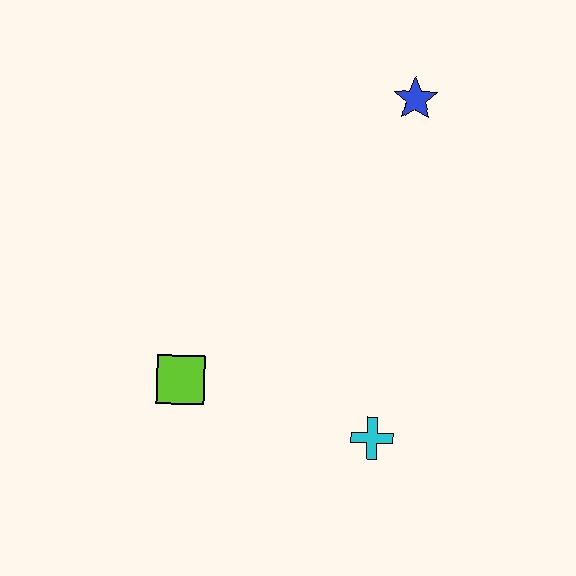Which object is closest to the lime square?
The cyan cross is closest to the lime square.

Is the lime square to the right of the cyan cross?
No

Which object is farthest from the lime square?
The blue star is farthest from the lime square.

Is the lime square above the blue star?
No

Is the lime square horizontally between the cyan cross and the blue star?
No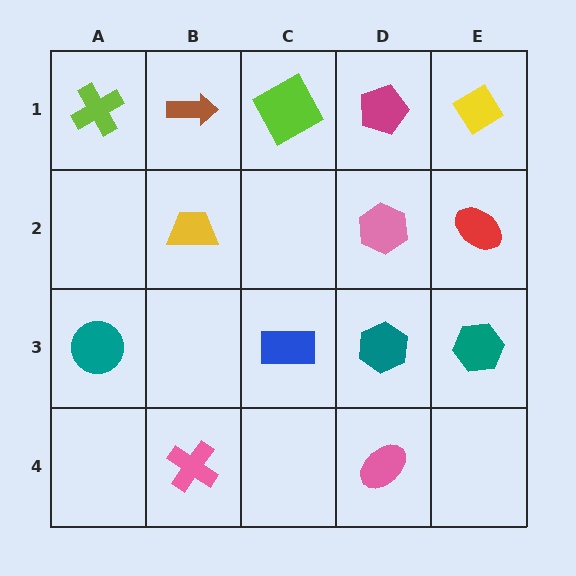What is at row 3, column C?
A blue rectangle.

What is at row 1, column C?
A lime square.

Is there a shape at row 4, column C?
No, that cell is empty.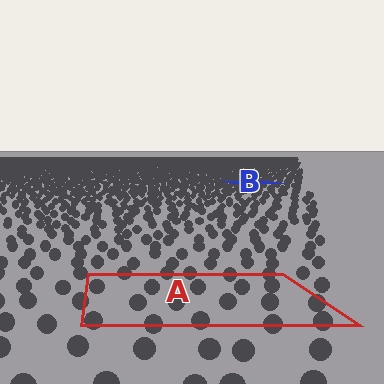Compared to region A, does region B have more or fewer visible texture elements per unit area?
Region B has more texture elements per unit area — they are packed more densely because it is farther away.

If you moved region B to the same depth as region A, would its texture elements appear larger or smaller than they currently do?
They would appear larger. At a closer depth, the same texture elements are projected at a bigger on-screen size.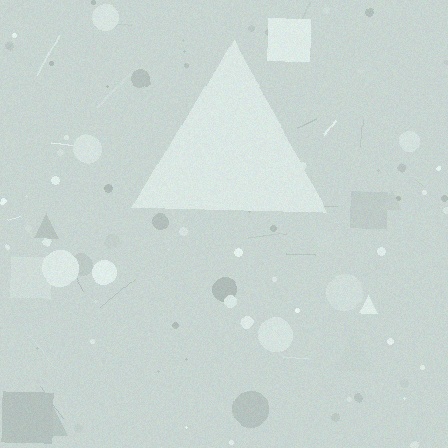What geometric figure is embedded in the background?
A triangle is embedded in the background.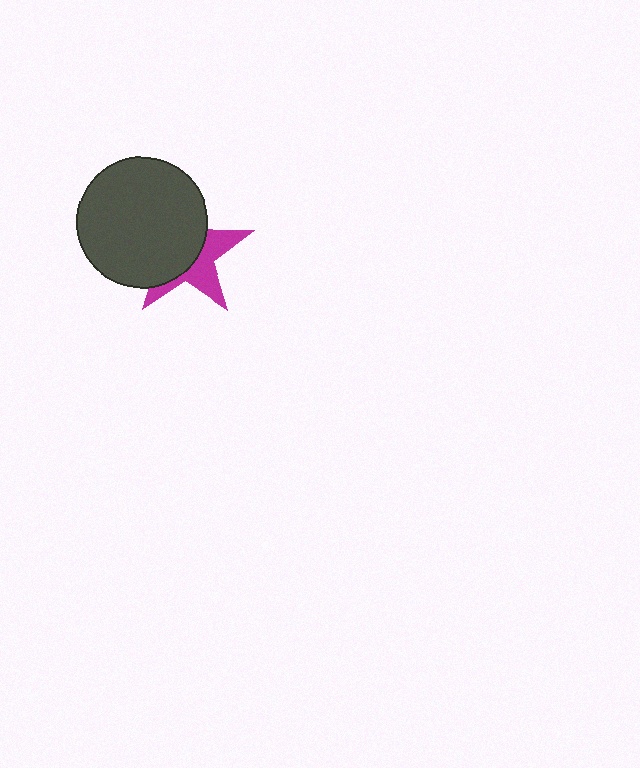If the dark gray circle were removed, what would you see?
You would see the complete magenta star.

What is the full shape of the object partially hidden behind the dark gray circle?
The partially hidden object is a magenta star.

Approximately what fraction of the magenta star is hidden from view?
Roughly 60% of the magenta star is hidden behind the dark gray circle.